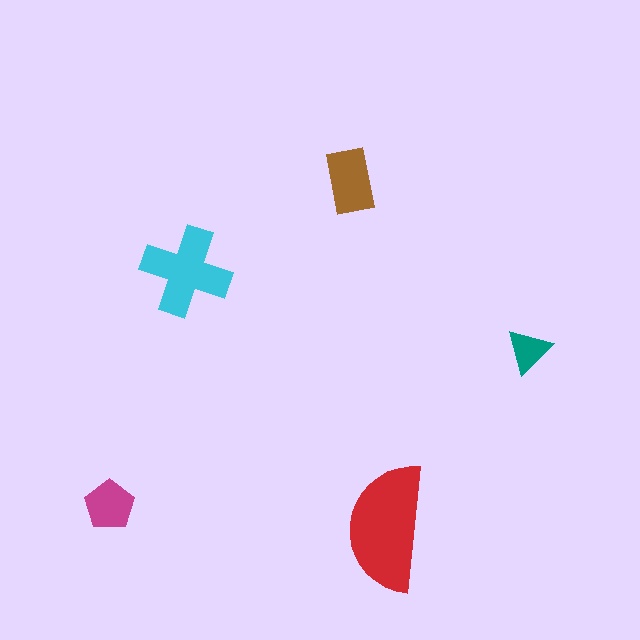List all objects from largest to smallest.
The red semicircle, the cyan cross, the brown rectangle, the magenta pentagon, the teal triangle.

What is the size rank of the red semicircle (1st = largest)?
1st.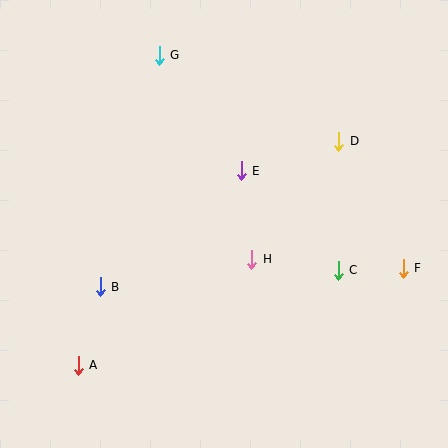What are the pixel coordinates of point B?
Point B is at (100, 287).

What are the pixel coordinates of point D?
Point D is at (339, 141).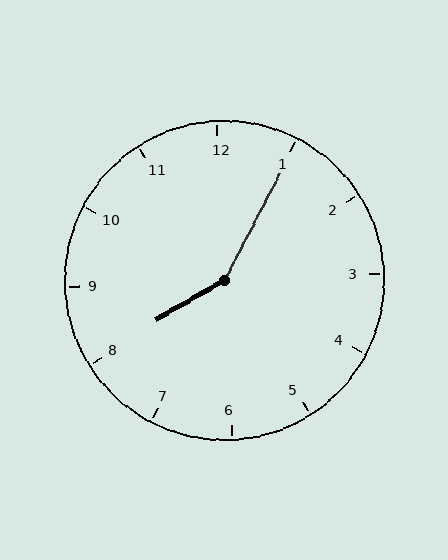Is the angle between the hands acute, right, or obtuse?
It is obtuse.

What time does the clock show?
8:05.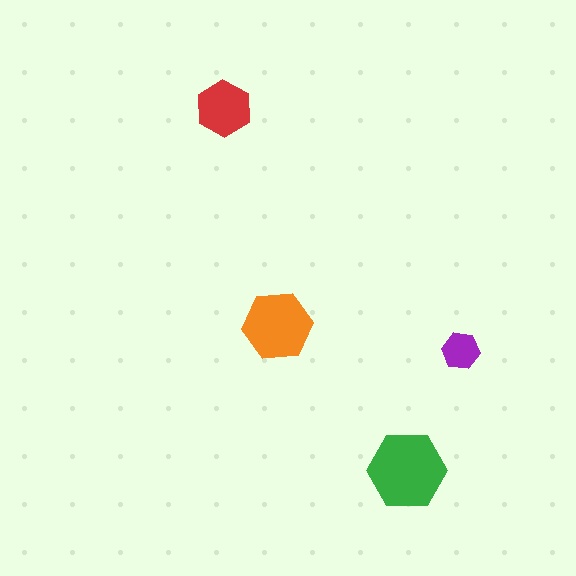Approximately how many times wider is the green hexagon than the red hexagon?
About 1.5 times wider.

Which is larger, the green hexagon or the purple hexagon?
The green one.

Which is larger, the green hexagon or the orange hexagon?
The green one.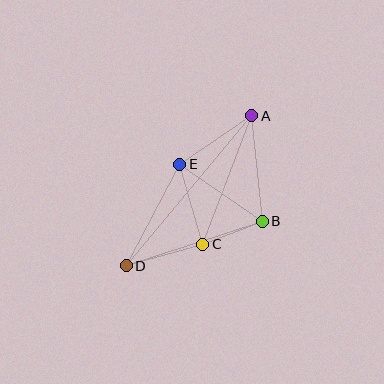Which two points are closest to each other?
Points B and C are closest to each other.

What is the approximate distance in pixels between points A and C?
The distance between A and C is approximately 138 pixels.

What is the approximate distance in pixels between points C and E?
The distance between C and E is approximately 83 pixels.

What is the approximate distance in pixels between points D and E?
The distance between D and E is approximately 115 pixels.